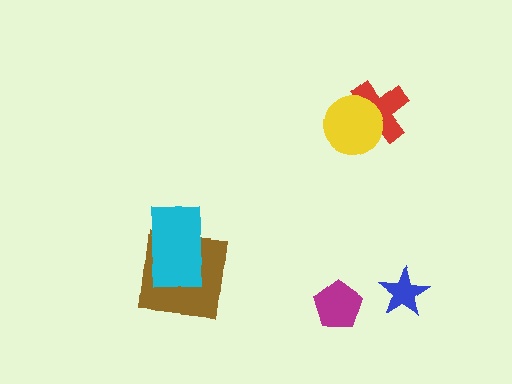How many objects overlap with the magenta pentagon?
0 objects overlap with the magenta pentagon.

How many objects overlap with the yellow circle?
1 object overlaps with the yellow circle.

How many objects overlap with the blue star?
0 objects overlap with the blue star.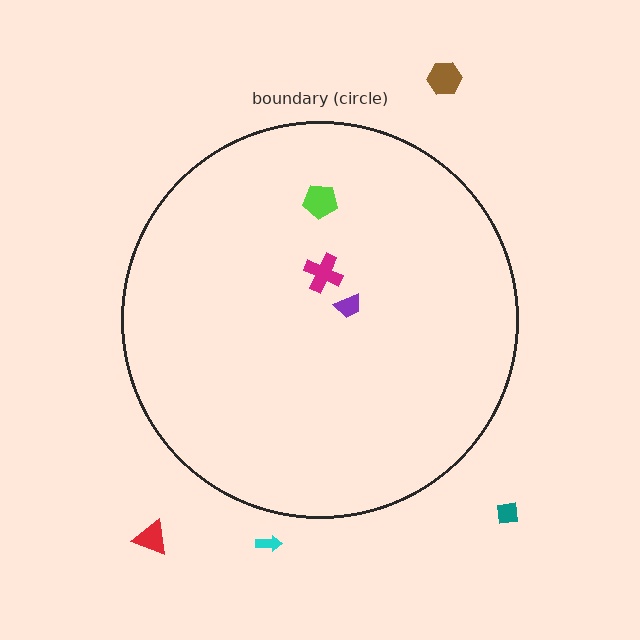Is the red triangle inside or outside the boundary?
Outside.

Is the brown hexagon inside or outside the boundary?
Outside.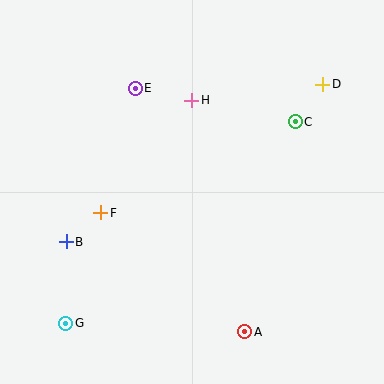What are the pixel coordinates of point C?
Point C is at (295, 122).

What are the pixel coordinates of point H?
Point H is at (192, 100).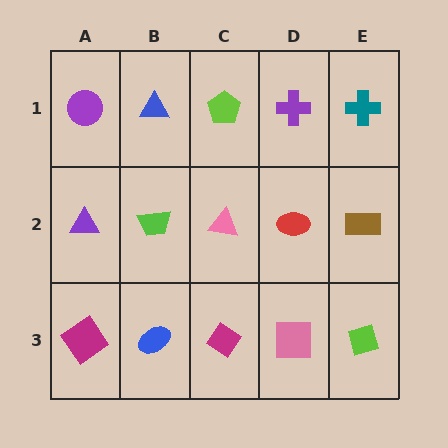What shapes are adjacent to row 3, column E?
A brown rectangle (row 2, column E), a pink square (row 3, column D).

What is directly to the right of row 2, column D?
A brown rectangle.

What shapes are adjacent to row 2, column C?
A lime pentagon (row 1, column C), a magenta diamond (row 3, column C), a lime trapezoid (row 2, column B), a red ellipse (row 2, column D).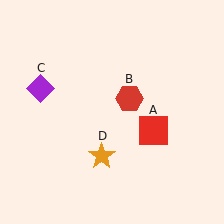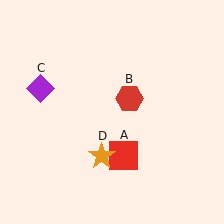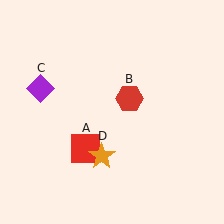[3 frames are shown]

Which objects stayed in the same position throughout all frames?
Red hexagon (object B) and purple diamond (object C) and orange star (object D) remained stationary.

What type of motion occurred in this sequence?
The red square (object A) rotated clockwise around the center of the scene.